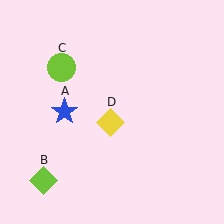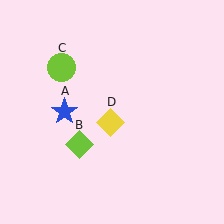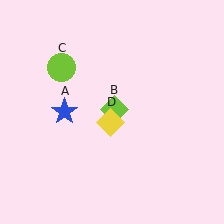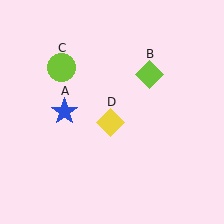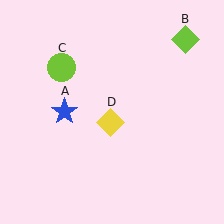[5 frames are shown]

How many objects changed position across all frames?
1 object changed position: lime diamond (object B).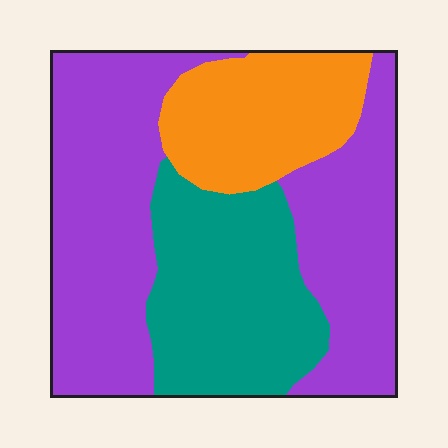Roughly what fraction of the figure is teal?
Teal covers about 25% of the figure.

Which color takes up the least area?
Orange, at roughly 20%.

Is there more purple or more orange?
Purple.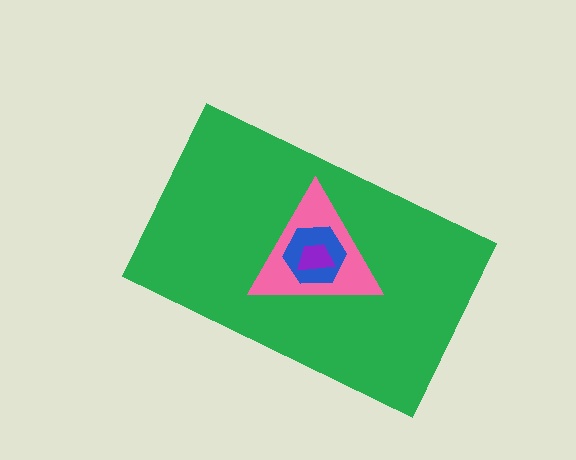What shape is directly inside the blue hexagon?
The purple trapezoid.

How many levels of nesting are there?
4.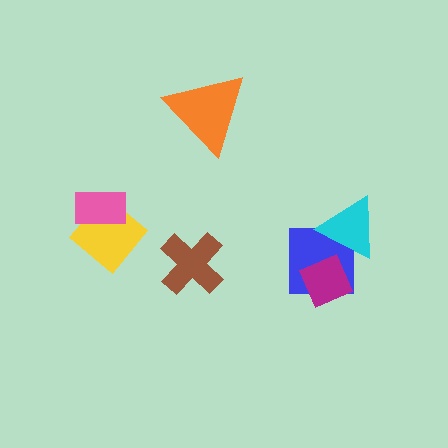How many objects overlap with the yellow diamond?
1 object overlaps with the yellow diamond.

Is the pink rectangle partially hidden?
No, no other shape covers it.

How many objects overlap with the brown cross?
0 objects overlap with the brown cross.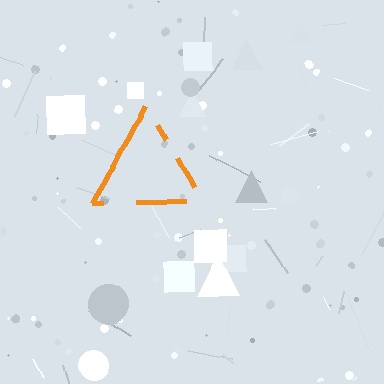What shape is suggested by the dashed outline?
The dashed outline suggests a triangle.